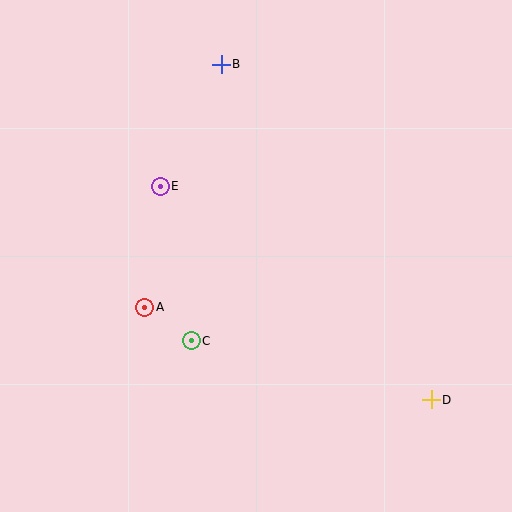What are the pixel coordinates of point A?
Point A is at (145, 307).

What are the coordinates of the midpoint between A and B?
The midpoint between A and B is at (183, 186).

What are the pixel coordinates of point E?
Point E is at (160, 186).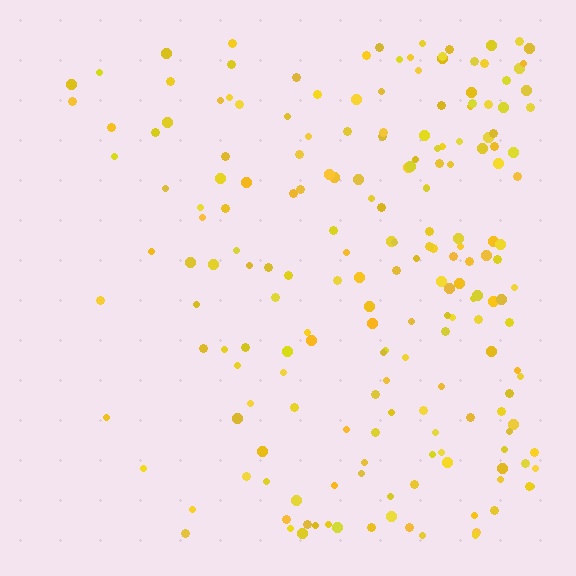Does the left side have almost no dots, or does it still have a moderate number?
Still a moderate number, just noticeably fewer than the right.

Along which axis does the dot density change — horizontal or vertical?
Horizontal.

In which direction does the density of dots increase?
From left to right, with the right side densest.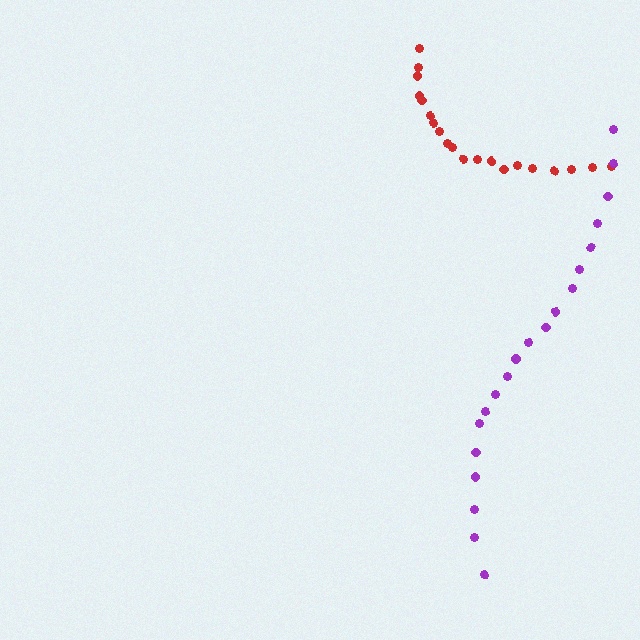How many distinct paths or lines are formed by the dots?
There are 2 distinct paths.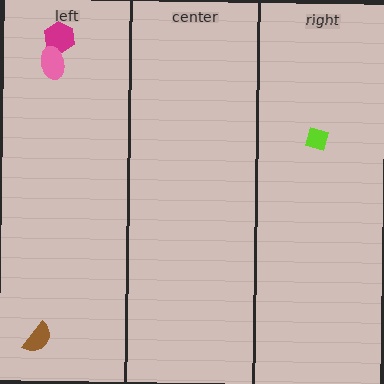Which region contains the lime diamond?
The right region.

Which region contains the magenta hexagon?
The left region.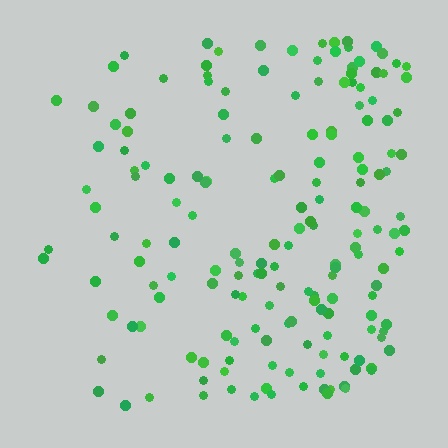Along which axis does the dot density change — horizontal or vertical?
Horizontal.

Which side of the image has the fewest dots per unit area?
The left.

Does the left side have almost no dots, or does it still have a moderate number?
Still a moderate number, just noticeably fewer than the right.